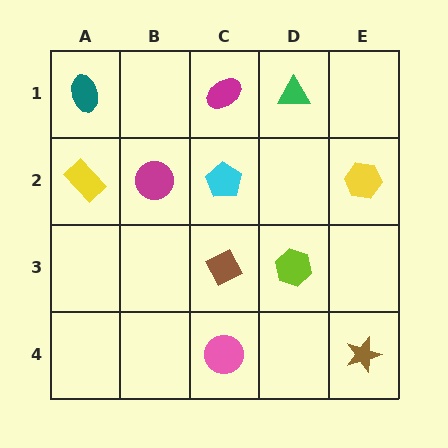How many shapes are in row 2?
4 shapes.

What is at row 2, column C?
A cyan pentagon.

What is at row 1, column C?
A magenta ellipse.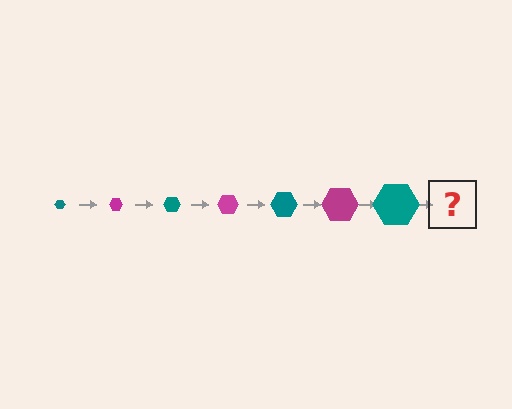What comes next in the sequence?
The next element should be a magenta hexagon, larger than the previous one.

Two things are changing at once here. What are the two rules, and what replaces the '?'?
The two rules are that the hexagon grows larger each step and the color cycles through teal and magenta. The '?' should be a magenta hexagon, larger than the previous one.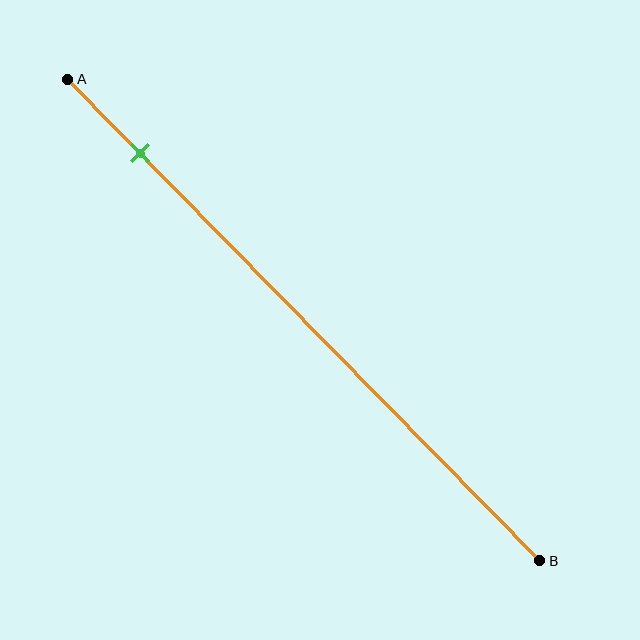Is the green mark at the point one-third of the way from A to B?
No, the mark is at about 15% from A, not at the 33% one-third point.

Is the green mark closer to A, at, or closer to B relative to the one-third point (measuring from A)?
The green mark is closer to point A than the one-third point of segment AB.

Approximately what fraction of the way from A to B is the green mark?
The green mark is approximately 15% of the way from A to B.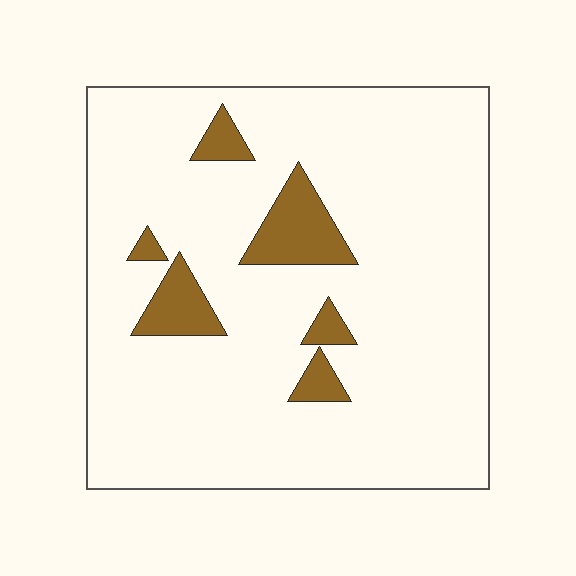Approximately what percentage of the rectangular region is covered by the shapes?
Approximately 10%.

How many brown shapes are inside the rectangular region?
6.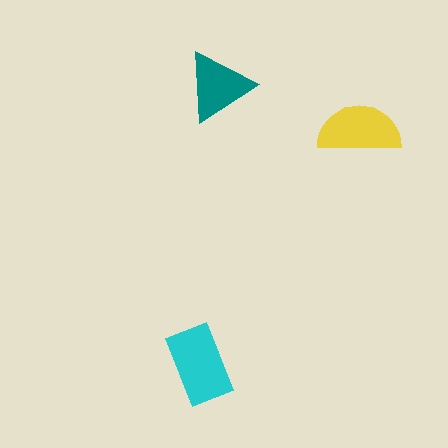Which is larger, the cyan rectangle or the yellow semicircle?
The cyan rectangle.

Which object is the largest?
The cyan rectangle.